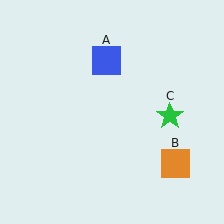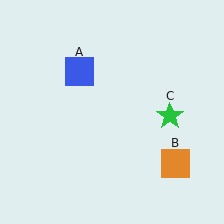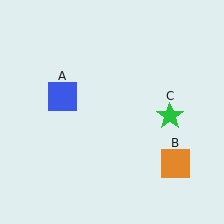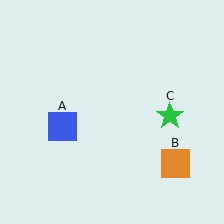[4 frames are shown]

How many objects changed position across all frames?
1 object changed position: blue square (object A).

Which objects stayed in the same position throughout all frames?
Orange square (object B) and green star (object C) remained stationary.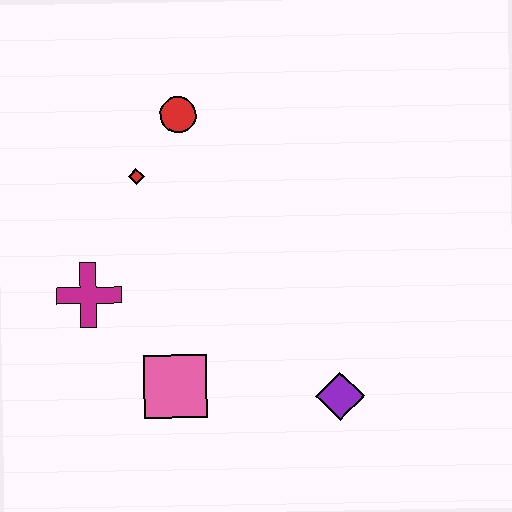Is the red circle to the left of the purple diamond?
Yes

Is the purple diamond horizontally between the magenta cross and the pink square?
No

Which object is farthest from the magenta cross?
The purple diamond is farthest from the magenta cross.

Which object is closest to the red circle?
The red diamond is closest to the red circle.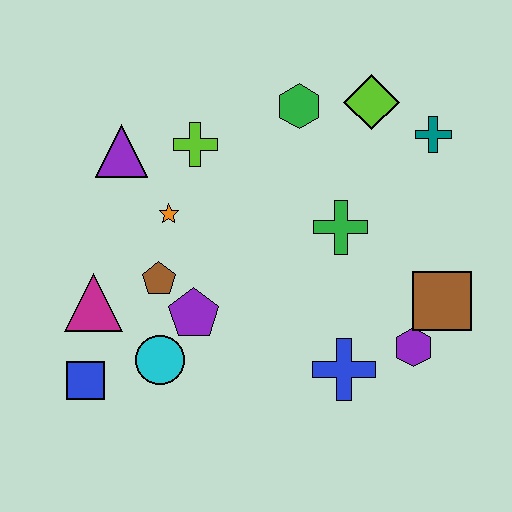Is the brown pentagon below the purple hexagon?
No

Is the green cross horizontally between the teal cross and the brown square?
No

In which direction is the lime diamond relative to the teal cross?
The lime diamond is to the left of the teal cross.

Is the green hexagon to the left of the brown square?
Yes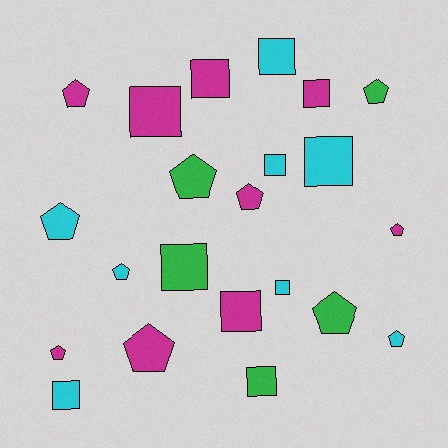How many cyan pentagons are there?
There are 3 cyan pentagons.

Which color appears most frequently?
Magenta, with 9 objects.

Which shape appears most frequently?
Square, with 11 objects.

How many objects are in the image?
There are 22 objects.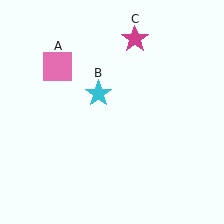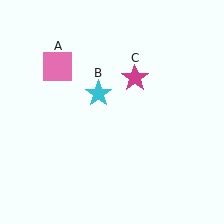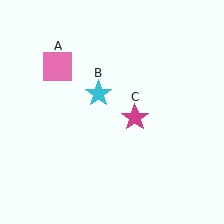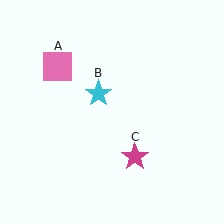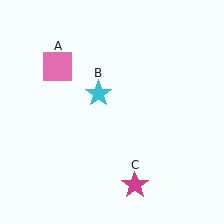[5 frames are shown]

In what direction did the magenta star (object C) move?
The magenta star (object C) moved down.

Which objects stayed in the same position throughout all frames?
Pink square (object A) and cyan star (object B) remained stationary.